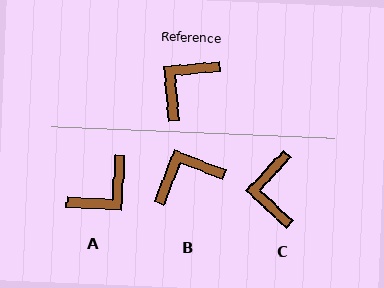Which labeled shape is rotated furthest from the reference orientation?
A, about 171 degrees away.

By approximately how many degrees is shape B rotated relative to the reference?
Approximately 26 degrees clockwise.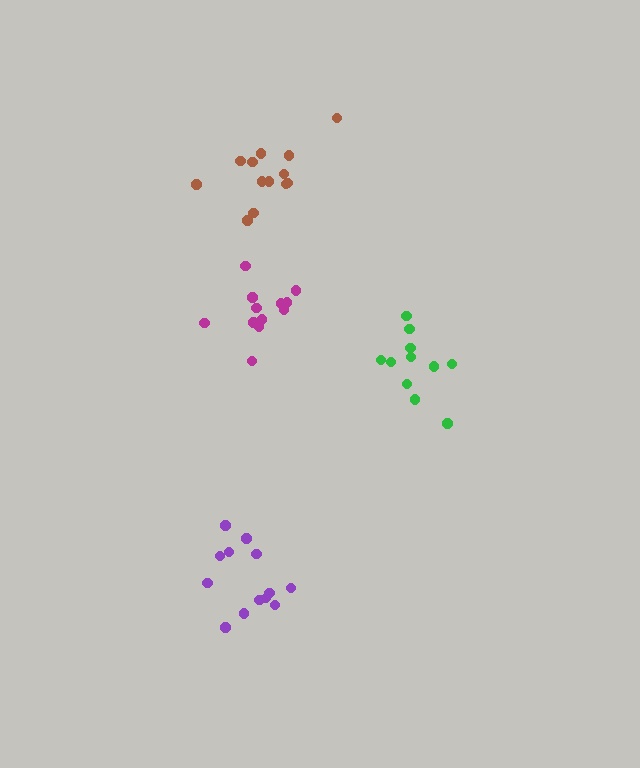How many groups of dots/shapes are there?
There are 4 groups.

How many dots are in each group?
Group 1: 13 dots, Group 2: 11 dots, Group 3: 13 dots, Group 4: 12 dots (49 total).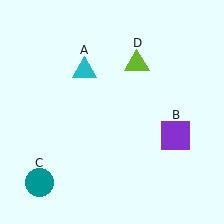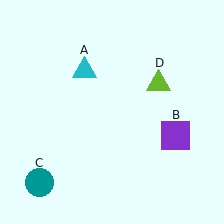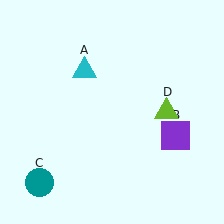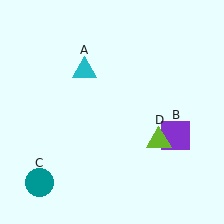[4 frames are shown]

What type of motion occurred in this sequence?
The lime triangle (object D) rotated clockwise around the center of the scene.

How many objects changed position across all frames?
1 object changed position: lime triangle (object D).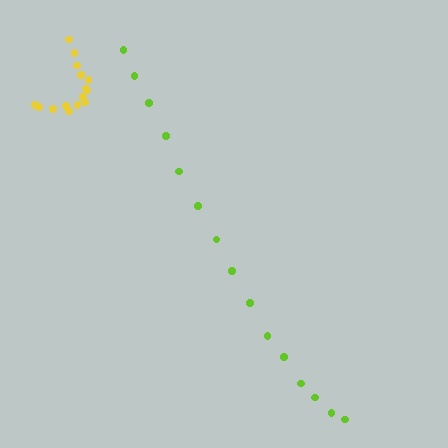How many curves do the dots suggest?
There are 2 distinct paths.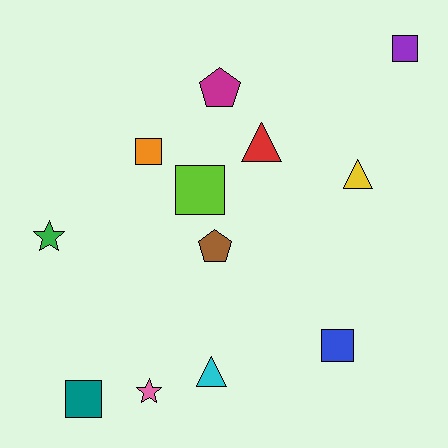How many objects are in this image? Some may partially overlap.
There are 12 objects.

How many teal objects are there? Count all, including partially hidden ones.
There is 1 teal object.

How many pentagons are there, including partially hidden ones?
There are 2 pentagons.